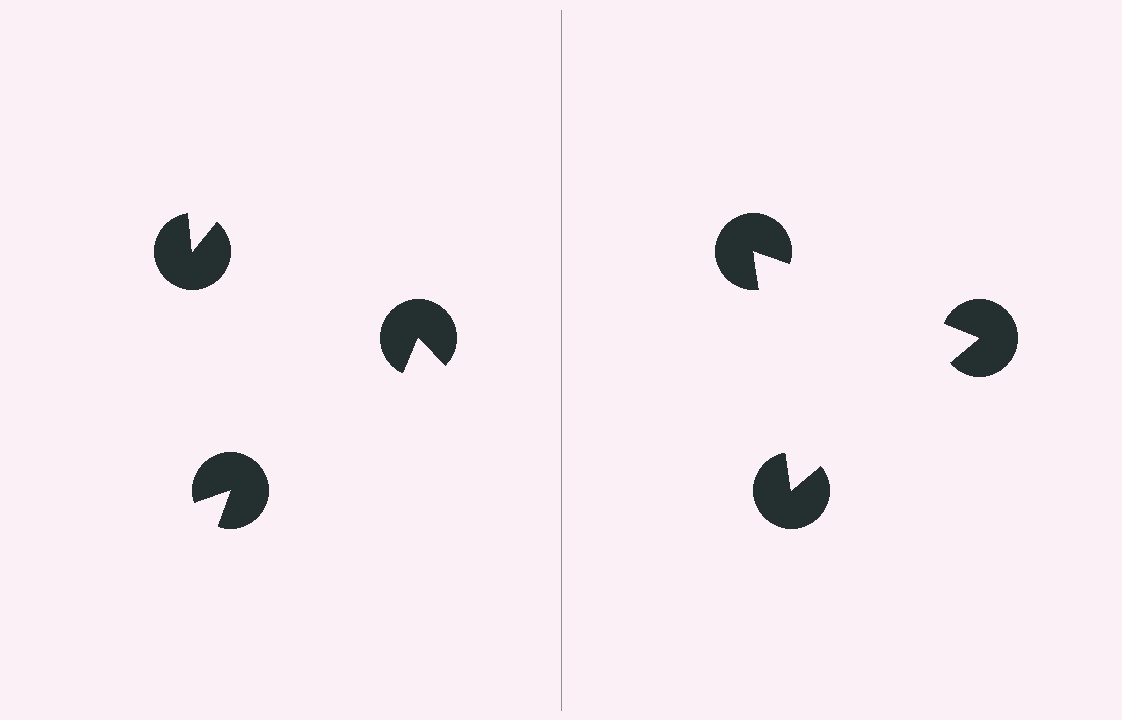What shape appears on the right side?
An illusory triangle.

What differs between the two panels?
The pac-man discs are positioned identically on both sides; only the wedge orientations differ. On the right they align to a triangle; on the left they are misaligned.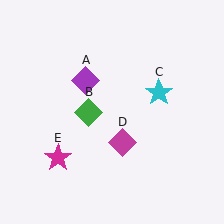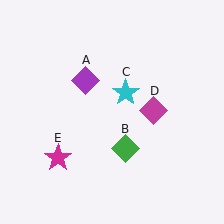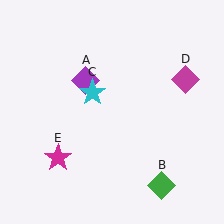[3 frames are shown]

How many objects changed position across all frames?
3 objects changed position: green diamond (object B), cyan star (object C), magenta diamond (object D).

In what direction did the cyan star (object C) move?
The cyan star (object C) moved left.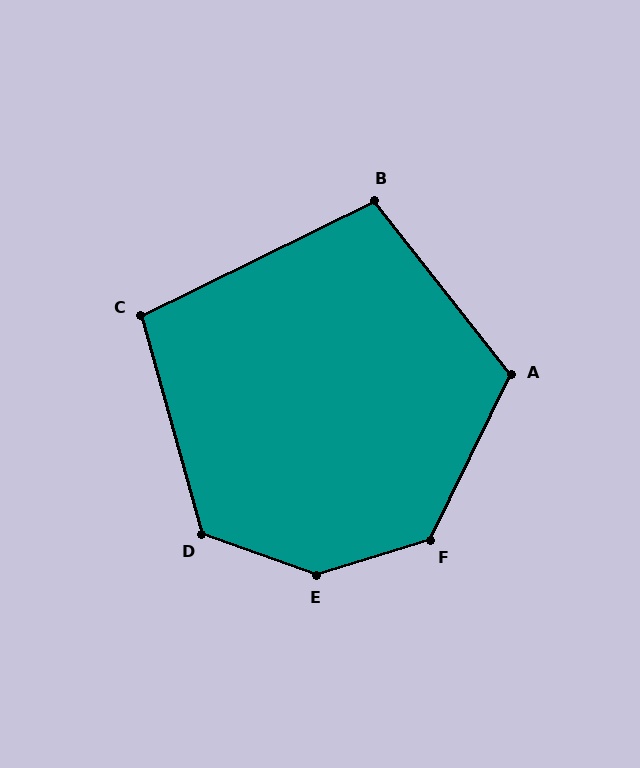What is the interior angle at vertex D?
Approximately 125 degrees (obtuse).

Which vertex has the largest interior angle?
E, at approximately 143 degrees.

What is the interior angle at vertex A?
Approximately 116 degrees (obtuse).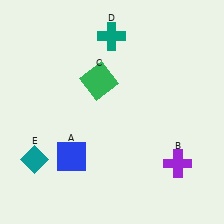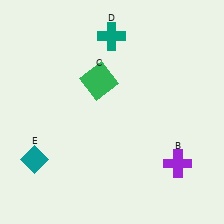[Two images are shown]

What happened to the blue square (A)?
The blue square (A) was removed in Image 2. It was in the bottom-left area of Image 1.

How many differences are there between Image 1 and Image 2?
There is 1 difference between the two images.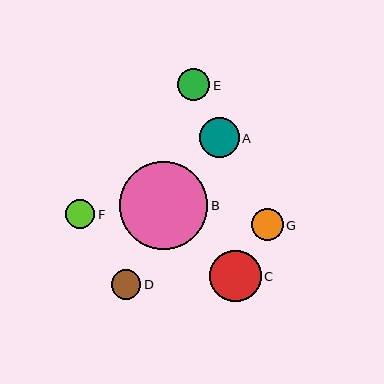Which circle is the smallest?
Circle F is the smallest with a size of approximately 29 pixels.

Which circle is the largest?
Circle B is the largest with a size of approximately 88 pixels.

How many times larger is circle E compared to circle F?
Circle E is approximately 1.1 times the size of circle F.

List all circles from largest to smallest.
From largest to smallest: B, C, A, E, G, D, F.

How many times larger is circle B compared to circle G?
Circle B is approximately 2.8 times the size of circle G.